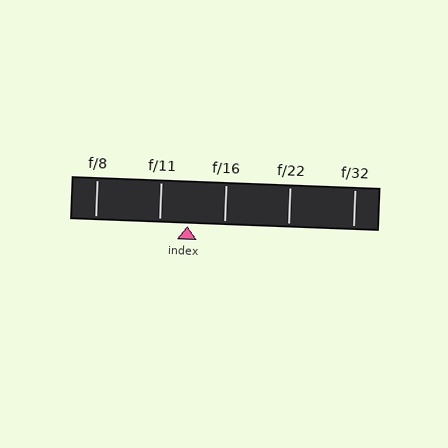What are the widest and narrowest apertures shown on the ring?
The widest aperture shown is f/8 and the narrowest is f/32.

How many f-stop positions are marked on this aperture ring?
There are 5 f-stop positions marked.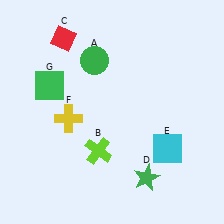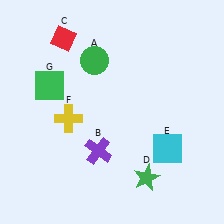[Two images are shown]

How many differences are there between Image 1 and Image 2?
There is 1 difference between the two images.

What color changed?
The cross (B) changed from lime in Image 1 to purple in Image 2.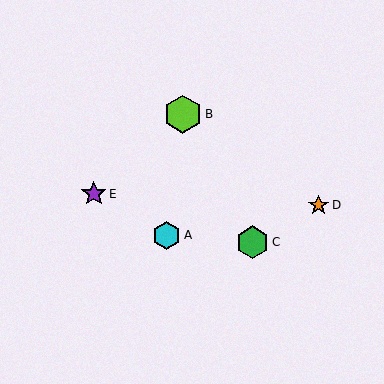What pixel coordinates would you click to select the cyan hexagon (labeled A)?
Click at (167, 235) to select the cyan hexagon A.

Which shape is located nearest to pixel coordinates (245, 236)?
The green hexagon (labeled C) at (252, 242) is nearest to that location.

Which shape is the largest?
The lime hexagon (labeled B) is the largest.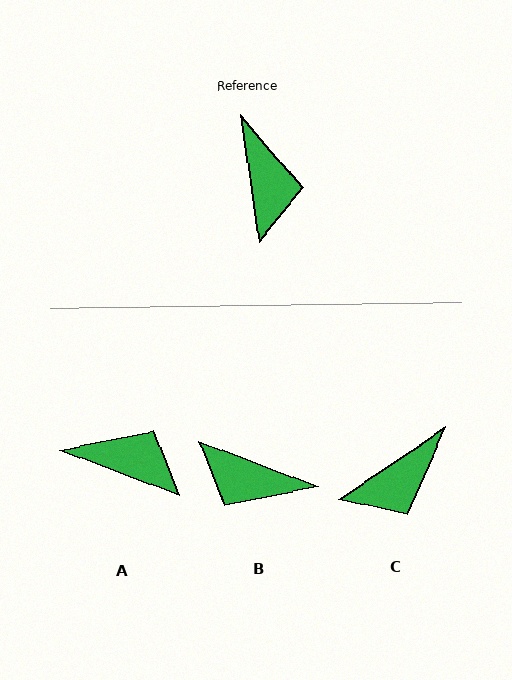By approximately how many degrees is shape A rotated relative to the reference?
Approximately 61 degrees counter-clockwise.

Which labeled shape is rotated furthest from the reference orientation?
B, about 119 degrees away.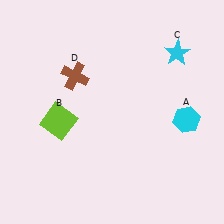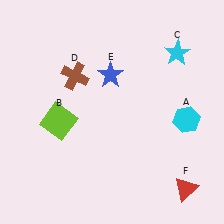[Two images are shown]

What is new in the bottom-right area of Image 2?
A red triangle (F) was added in the bottom-right area of Image 2.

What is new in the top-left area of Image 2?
A blue star (E) was added in the top-left area of Image 2.